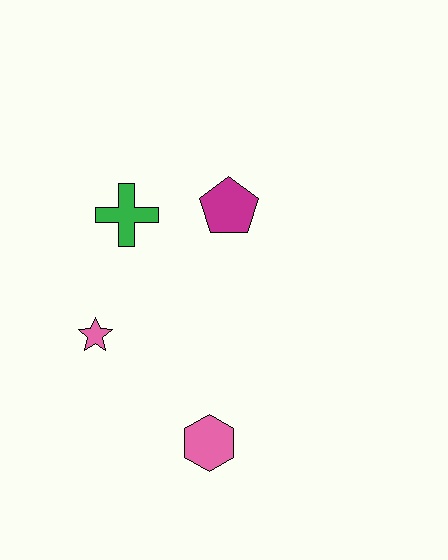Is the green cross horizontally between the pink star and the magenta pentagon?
Yes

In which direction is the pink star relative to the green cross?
The pink star is below the green cross.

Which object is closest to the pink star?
The green cross is closest to the pink star.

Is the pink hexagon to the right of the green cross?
Yes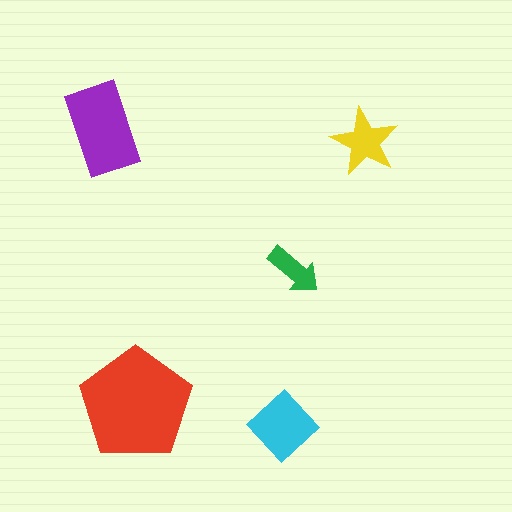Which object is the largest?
The red pentagon.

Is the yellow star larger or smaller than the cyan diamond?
Smaller.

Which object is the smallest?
The green arrow.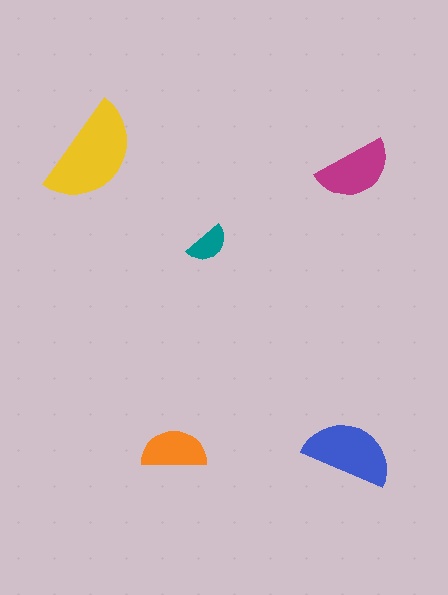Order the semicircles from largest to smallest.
the yellow one, the blue one, the magenta one, the orange one, the teal one.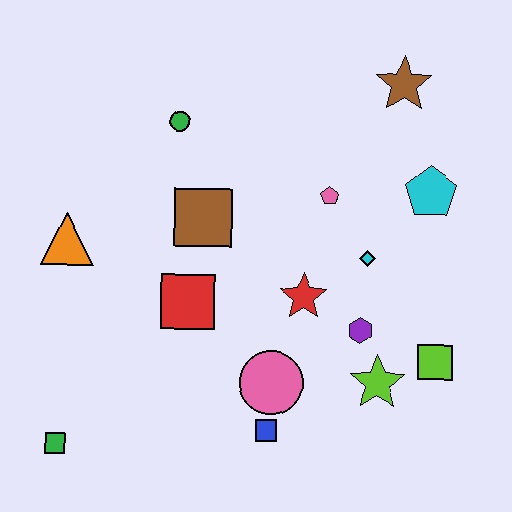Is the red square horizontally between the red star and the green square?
Yes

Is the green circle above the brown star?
No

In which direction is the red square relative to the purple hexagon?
The red square is to the left of the purple hexagon.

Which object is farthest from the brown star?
The green square is farthest from the brown star.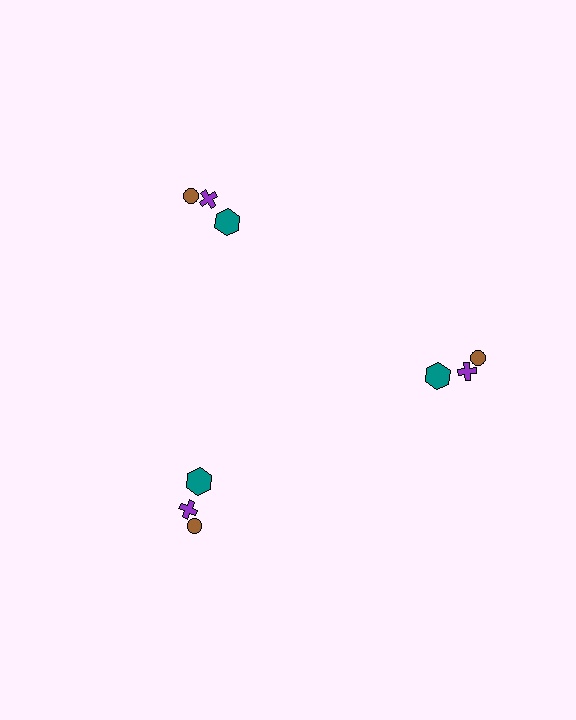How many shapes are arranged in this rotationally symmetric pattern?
There are 9 shapes, arranged in 3 groups of 3.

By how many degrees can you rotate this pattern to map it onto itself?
The pattern maps onto itself every 120 degrees of rotation.